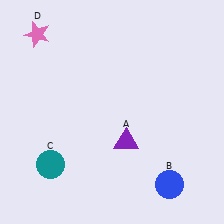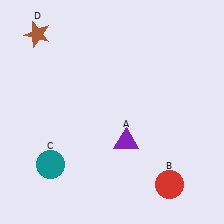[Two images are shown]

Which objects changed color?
B changed from blue to red. D changed from pink to brown.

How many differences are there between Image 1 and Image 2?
There are 2 differences between the two images.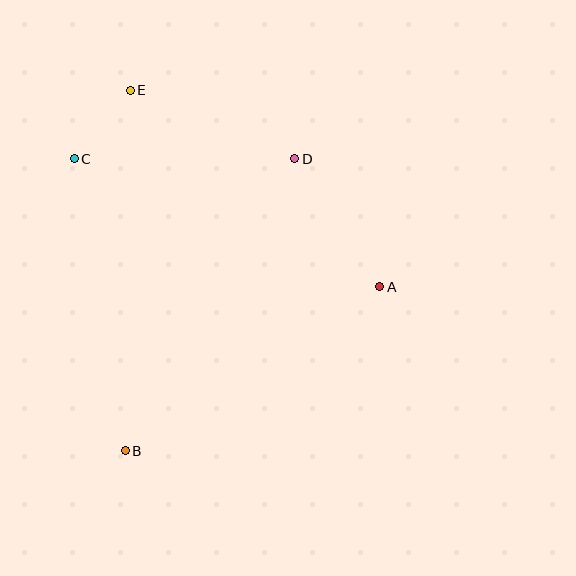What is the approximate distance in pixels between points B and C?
The distance between B and C is approximately 296 pixels.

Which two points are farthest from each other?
Points B and E are farthest from each other.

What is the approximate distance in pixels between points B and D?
The distance between B and D is approximately 337 pixels.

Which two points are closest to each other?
Points C and E are closest to each other.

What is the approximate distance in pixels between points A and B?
The distance between A and B is approximately 303 pixels.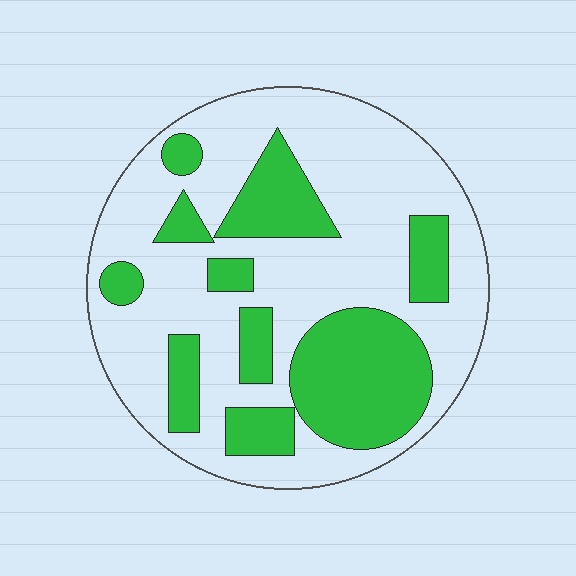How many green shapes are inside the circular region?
10.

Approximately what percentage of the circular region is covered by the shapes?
Approximately 35%.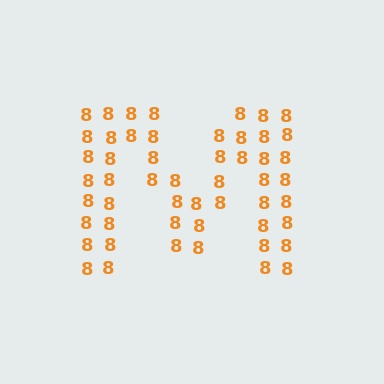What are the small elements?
The small elements are digit 8's.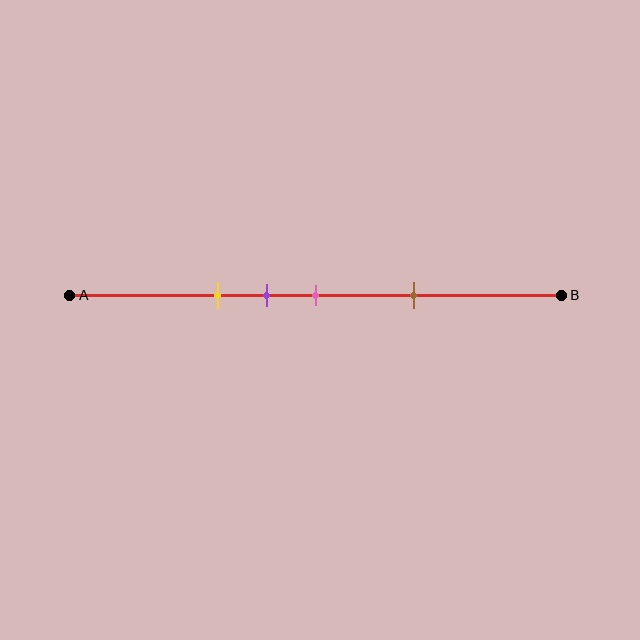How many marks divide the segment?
There are 4 marks dividing the segment.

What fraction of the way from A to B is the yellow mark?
The yellow mark is approximately 30% (0.3) of the way from A to B.